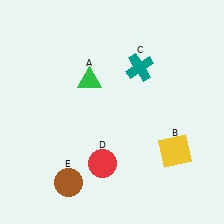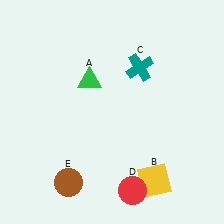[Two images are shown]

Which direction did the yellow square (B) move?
The yellow square (B) moved down.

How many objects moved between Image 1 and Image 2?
2 objects moved between the two images.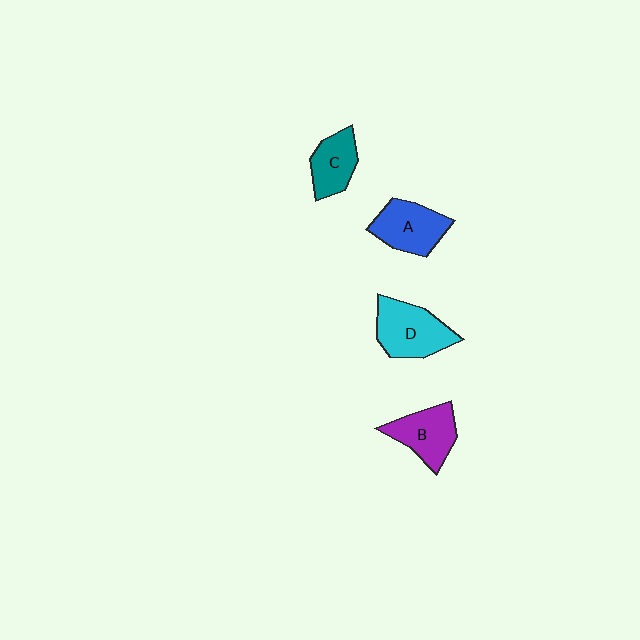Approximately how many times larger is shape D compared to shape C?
Approximately 1.5 times.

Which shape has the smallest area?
Shape C (teal).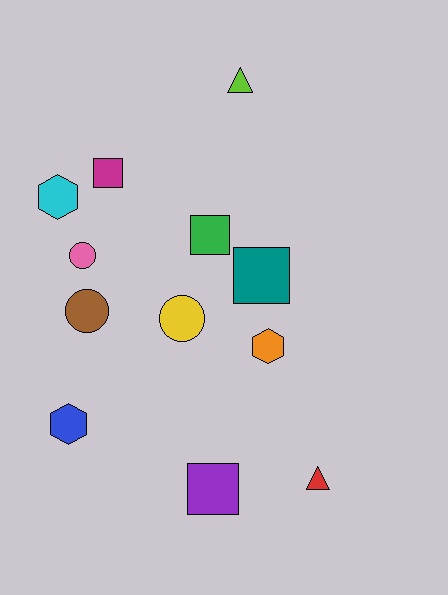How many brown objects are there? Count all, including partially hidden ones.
There is 1 brown object.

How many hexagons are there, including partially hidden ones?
There are 3 hexagons.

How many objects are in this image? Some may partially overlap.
There are 12 objects.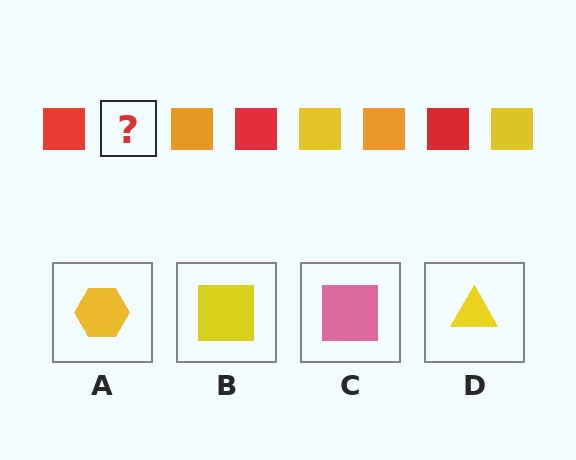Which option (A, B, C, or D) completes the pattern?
B.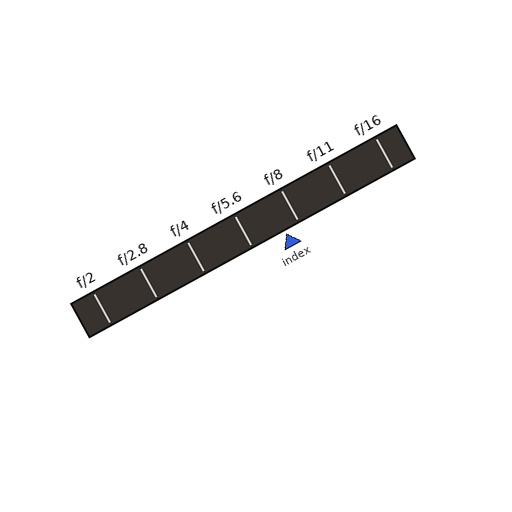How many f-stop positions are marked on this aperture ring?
There are 7 f-stop positions marked.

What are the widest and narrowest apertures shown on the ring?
The widest aperture shown is f/2 and the narrowest is f/16.